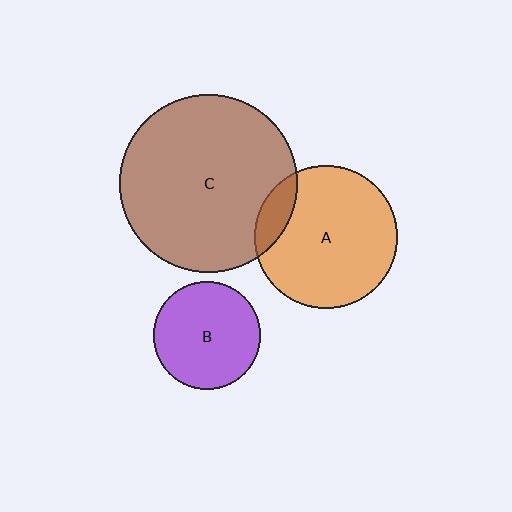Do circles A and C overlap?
Yes.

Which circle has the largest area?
Circle C (brown).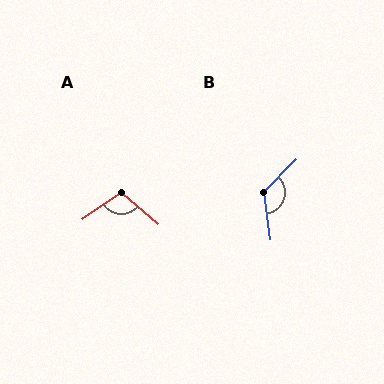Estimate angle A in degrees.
Approximately 104 degrees.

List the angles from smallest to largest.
A (104°), B (127°).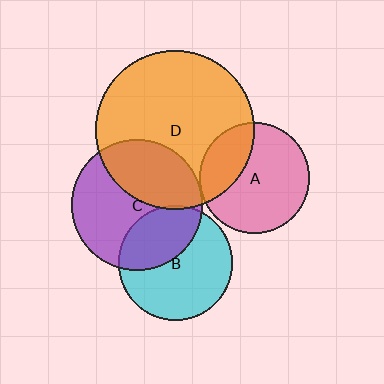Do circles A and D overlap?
Yes.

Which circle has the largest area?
Circle D (orange).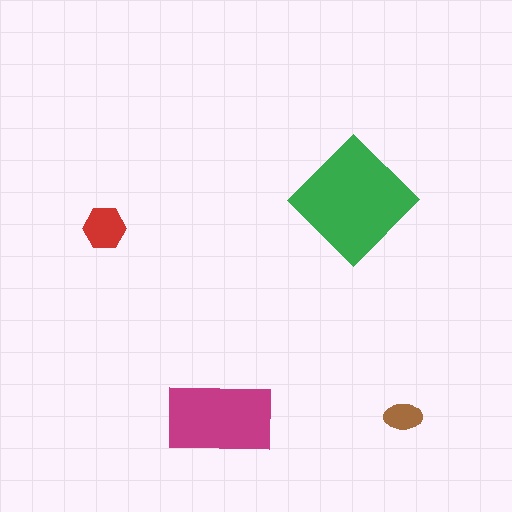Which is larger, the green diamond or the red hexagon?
The green diamond.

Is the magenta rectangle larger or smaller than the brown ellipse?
Larger.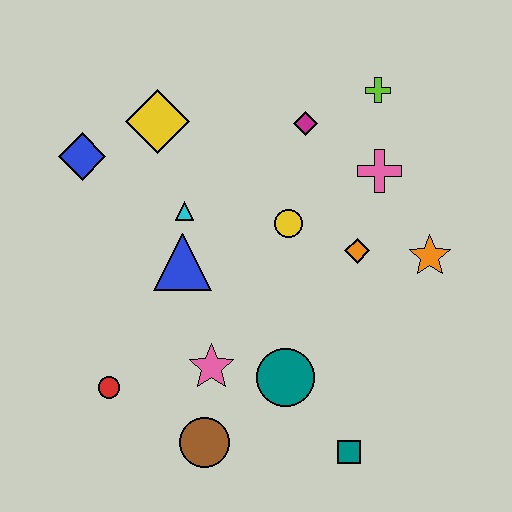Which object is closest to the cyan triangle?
The blue triangle is closest to the cyan triangle.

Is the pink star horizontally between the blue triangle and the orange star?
Yes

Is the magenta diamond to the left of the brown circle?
No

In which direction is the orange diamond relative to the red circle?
The orange diamond is to the right of the red circle.